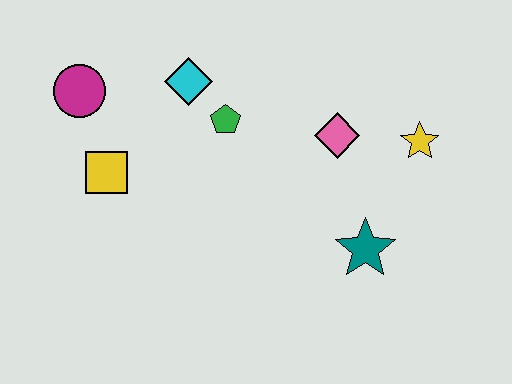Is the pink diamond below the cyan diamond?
Yes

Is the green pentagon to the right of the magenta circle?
Yes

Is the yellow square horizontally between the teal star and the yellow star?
No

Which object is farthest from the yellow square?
The yellow star is farthest from the yellow square.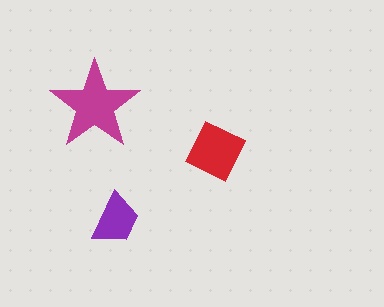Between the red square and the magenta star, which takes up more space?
The magenta star.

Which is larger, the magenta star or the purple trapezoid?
The magenta star.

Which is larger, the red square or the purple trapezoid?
The red square.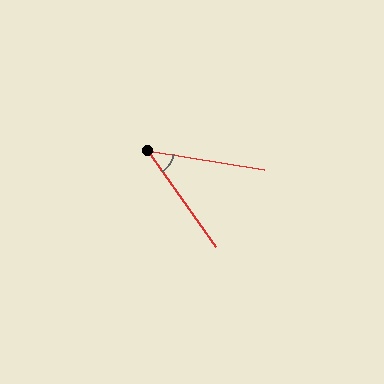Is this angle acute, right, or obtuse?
It is acute.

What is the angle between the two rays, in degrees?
Approximately 46 degrees.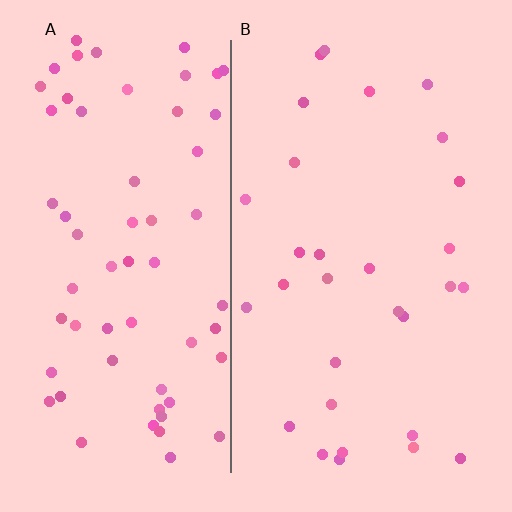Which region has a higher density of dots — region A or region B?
A (the left).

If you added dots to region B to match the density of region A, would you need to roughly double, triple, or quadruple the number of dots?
Approximately double.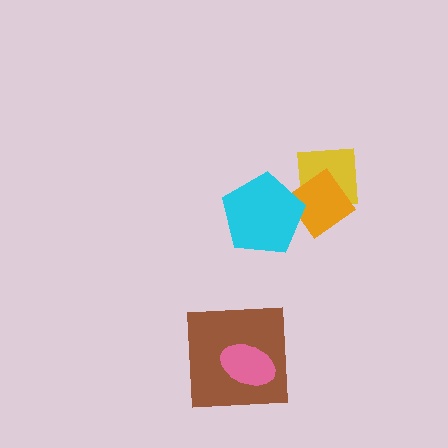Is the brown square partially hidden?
Yes, it is partially covered by another shape.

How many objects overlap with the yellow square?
2 objects overlap with the yellow square.